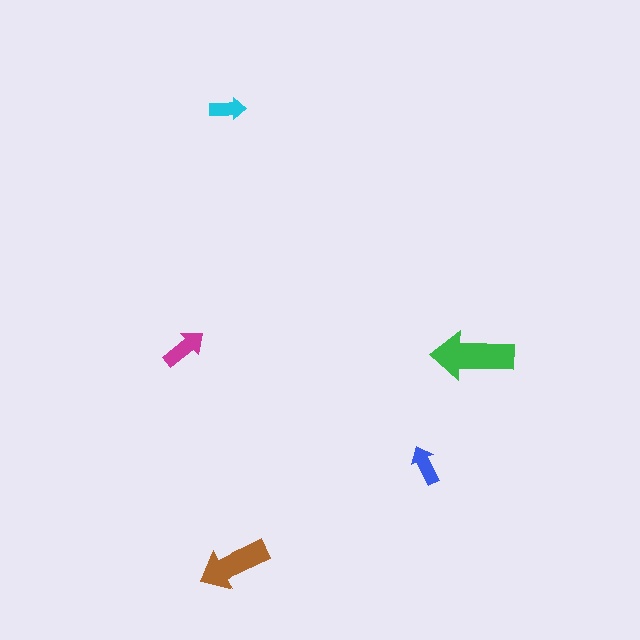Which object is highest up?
The cyan arrow is topmost.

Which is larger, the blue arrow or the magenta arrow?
The magenta one.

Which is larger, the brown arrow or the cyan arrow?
The brown one.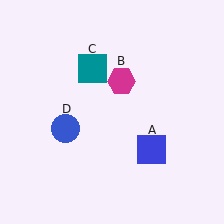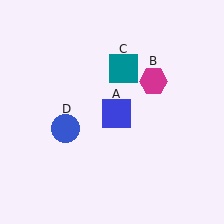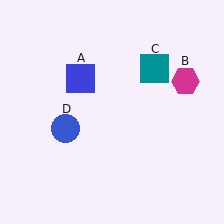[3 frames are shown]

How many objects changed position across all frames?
3 objects changed position: blue square (object A), magenta hexagon (object B), teal square (object C).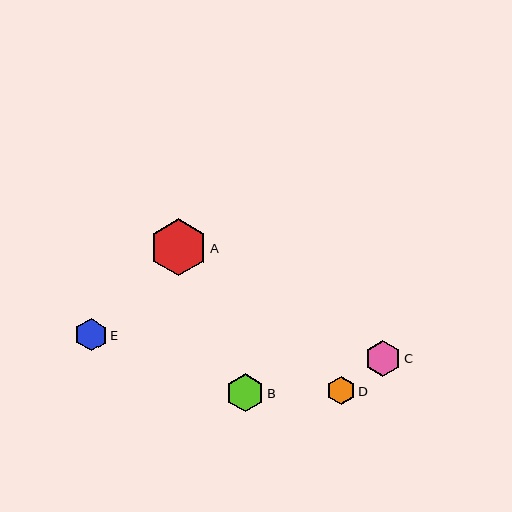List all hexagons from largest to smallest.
From largest to smallest: A, B, C, E, D.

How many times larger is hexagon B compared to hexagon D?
Hexagon B is approximately 1.4 times the size of hexagon D.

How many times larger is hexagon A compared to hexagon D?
Hexagon A is approximately 2.0 times the size of hexagon D.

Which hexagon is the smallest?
Hexagon D is the smallest with a size of approximately 28 pixels.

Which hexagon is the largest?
Hexagon A is the largest with a size of approximately 57 pixels.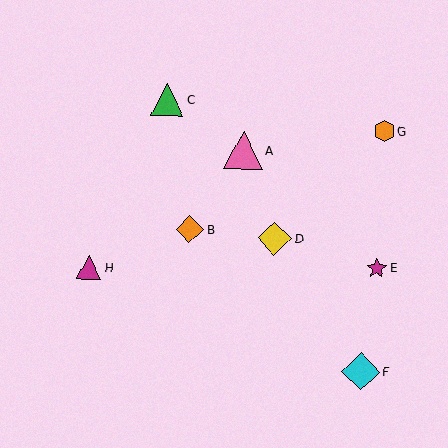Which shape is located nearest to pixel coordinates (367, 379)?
The cyan diamond (labeled F) at (361, 371) is nearest to that location.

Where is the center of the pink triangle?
The center of the pink triangle is at (243, 150).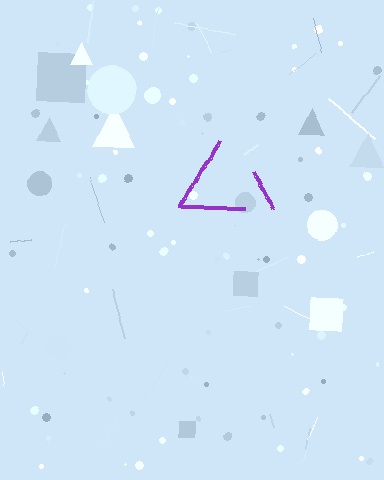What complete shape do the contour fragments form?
The contour fragments form a triangle.